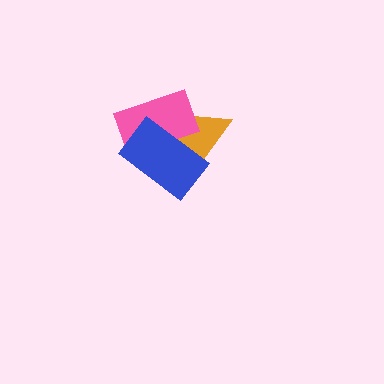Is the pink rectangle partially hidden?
Yes, it is partially covered by another shape.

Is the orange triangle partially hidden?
Yes, it is partially covered by another shape.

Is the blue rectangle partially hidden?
No, no other shape covers it.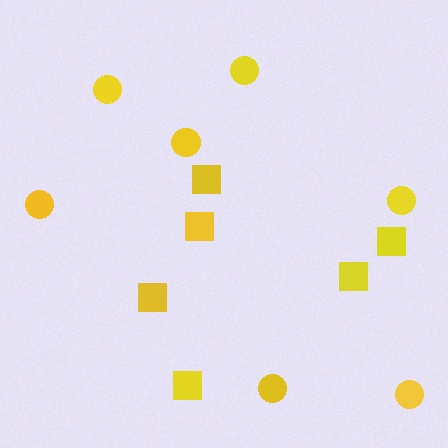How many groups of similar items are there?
There are 2 groups: one group of squares (6) and one group of circles (7).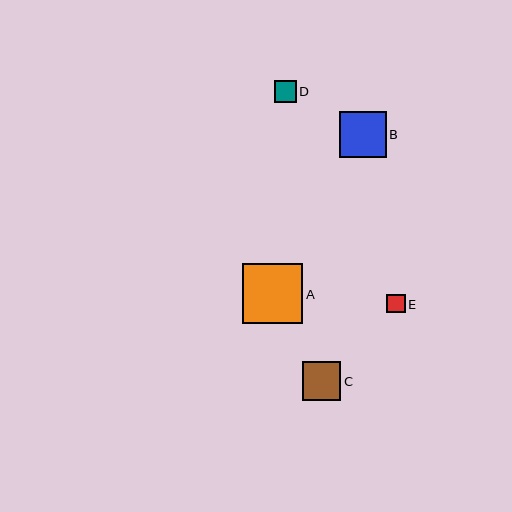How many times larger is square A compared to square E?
Square A is approximately 3.2 times the size of square E.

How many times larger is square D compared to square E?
Square D is approximately 1.2 times the size of square E.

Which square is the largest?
Square A is the largest with a size of approximately 60 pixels.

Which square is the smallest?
Square E is the smallest with a size of approximately 19 pixels.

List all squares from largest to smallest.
From largest to smallest: A, B, C, D, E.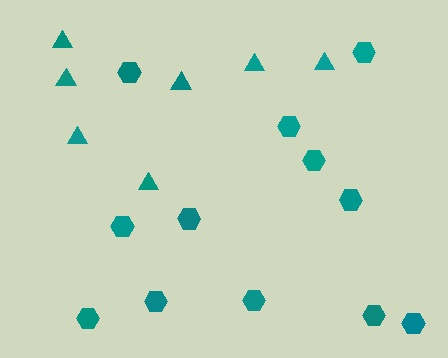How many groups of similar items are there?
There are 2 groups: one group of hexagons (12) and one group of triangles (7).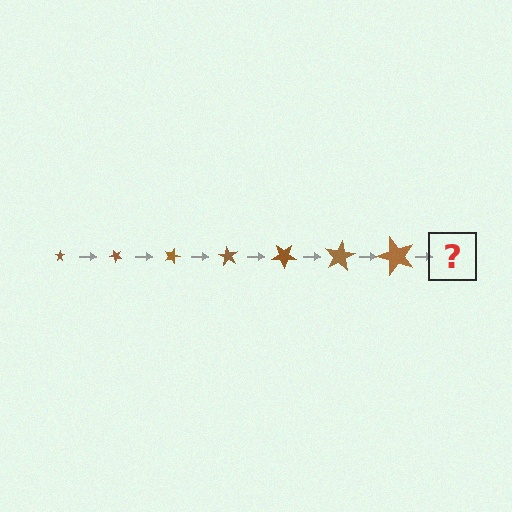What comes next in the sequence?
The next element should be a star, larger than the previous one and rotated 315 degrees from the start.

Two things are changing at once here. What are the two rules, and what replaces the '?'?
The two rules are that the star grows larger each step and it rotates 45 degrees each step. The '?' should be a star, larger than the previous one and rotated 315 degrees from the start.